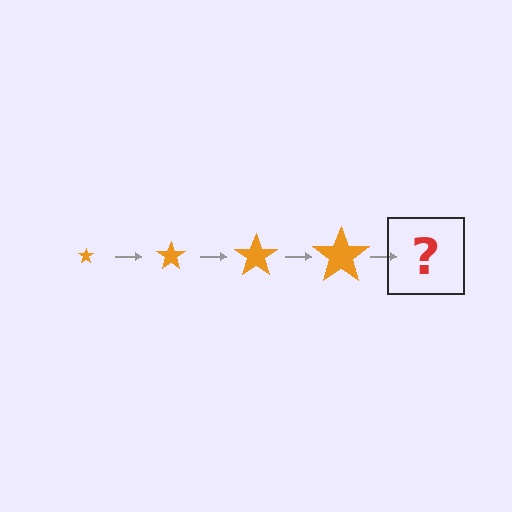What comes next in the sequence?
The next element should be an orange star, larger than the previous one.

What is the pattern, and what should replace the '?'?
The pattern is that the star gets progressively larger each step. The '?' should be an orange star, larger than the previous one.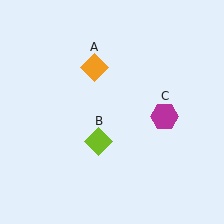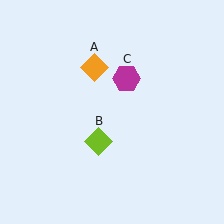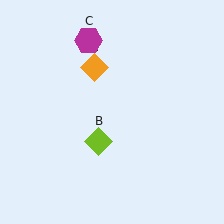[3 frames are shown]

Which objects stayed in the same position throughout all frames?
Orange diamond (object A) and lime diamond (object B) remained stationary.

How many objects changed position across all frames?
1 object changed position: magenta hexagon (object C).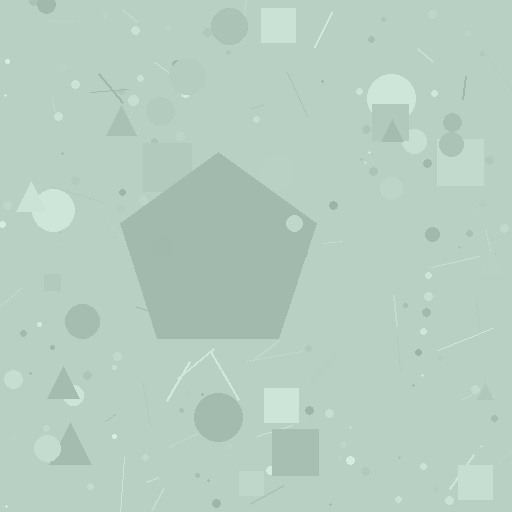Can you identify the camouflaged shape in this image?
The camouflaged shape is a pentagon.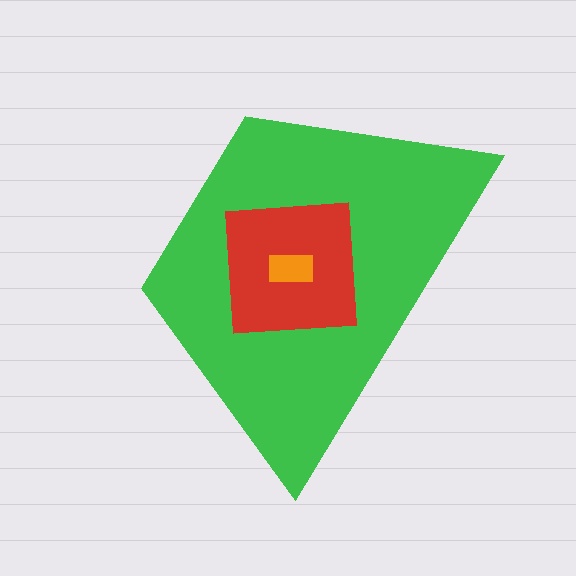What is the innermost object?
The orange rectangle.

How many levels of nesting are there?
3.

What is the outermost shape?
The green trapezoid.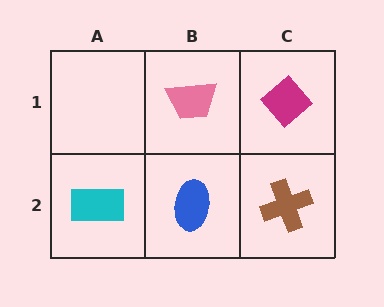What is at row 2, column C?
A brown cross.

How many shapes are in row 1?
2 shapes.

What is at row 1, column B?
A pink trapezoid.